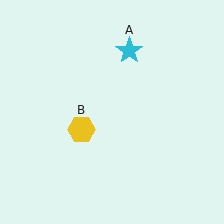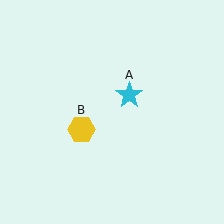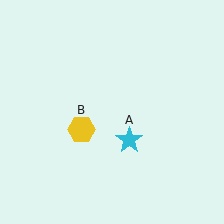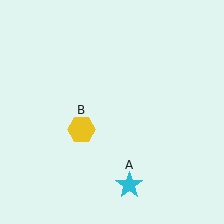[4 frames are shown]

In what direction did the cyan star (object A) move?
The cyan star (object A) moved down.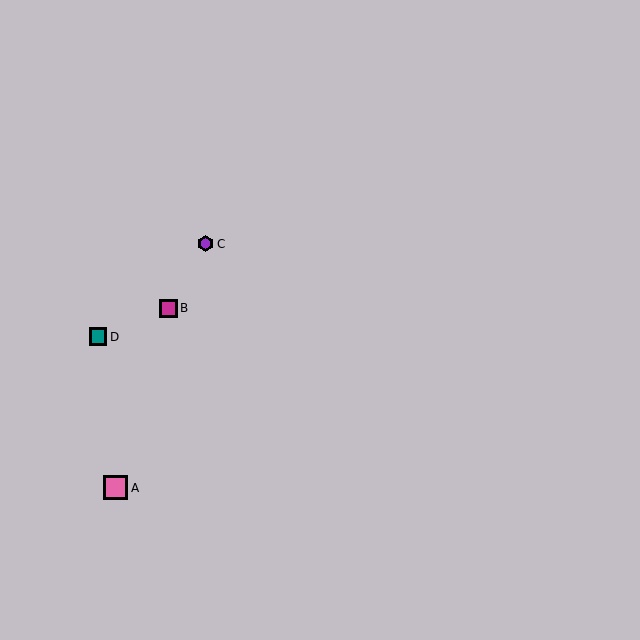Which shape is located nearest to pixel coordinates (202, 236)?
The purple hexagon (labeled C) at (205, 244) is nearest to that location.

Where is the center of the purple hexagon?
The center of the purple hexagon is at (205, 244).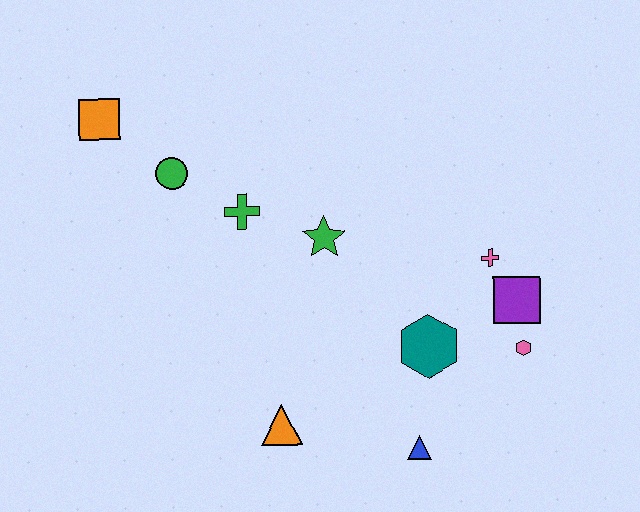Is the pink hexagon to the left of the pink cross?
No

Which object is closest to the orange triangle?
The blue triangle is closest to the orange triangle.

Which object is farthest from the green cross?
The pink hexagon is farthest from the green cross.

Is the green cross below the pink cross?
No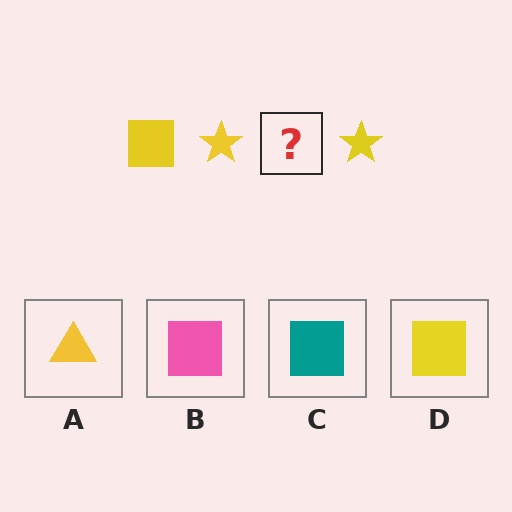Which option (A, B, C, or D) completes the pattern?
D.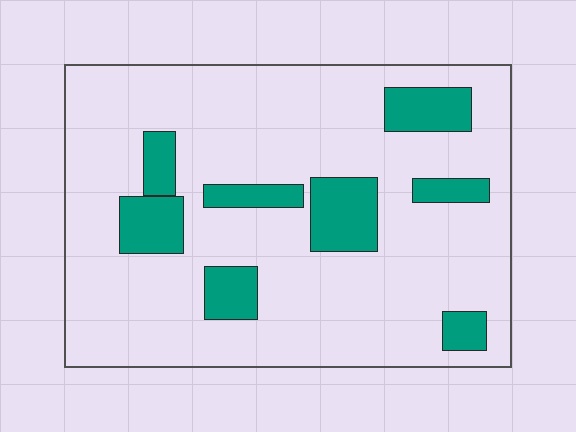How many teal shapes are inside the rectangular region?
8.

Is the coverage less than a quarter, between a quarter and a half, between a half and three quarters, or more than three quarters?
Less than a quarter.